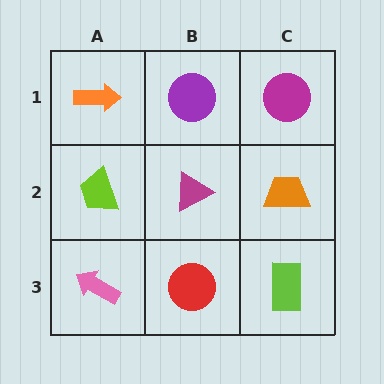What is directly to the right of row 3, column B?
A lime rectangle.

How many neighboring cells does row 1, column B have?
3.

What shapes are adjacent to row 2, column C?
A magenta circle (row 1, column C), a lime rectangle (row 3, column C), a magenta triangle (row 2, column B).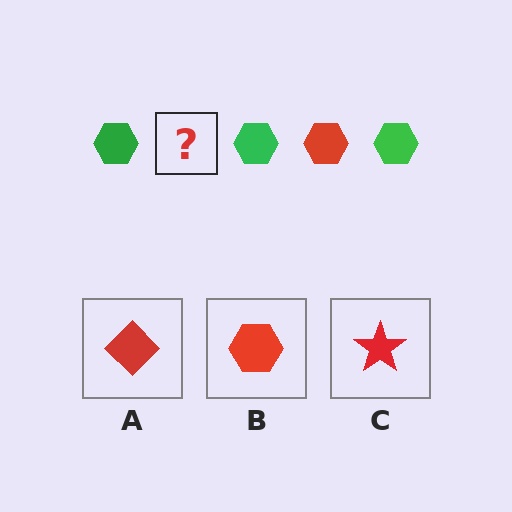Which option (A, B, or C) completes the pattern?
B.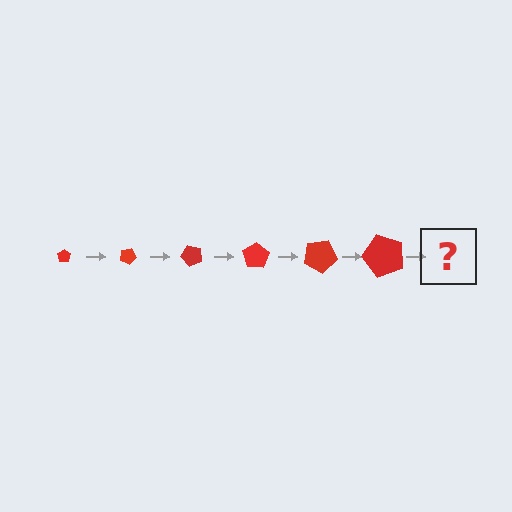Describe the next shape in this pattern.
It should be a pentagon, larger than the previous one and rotated 150 degrees from the start.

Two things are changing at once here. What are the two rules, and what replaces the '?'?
The two rules are that the pentagon grows larger each step and it rotates 25 degrees each step. The '?' should be a pentagon, larger than the previous one and rotated 150 degrees from the start.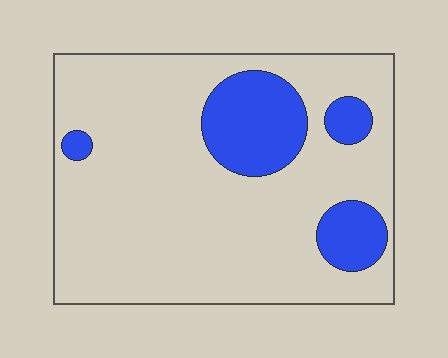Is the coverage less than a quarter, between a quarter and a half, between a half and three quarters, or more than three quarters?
Less than a quarter.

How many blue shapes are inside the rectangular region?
4.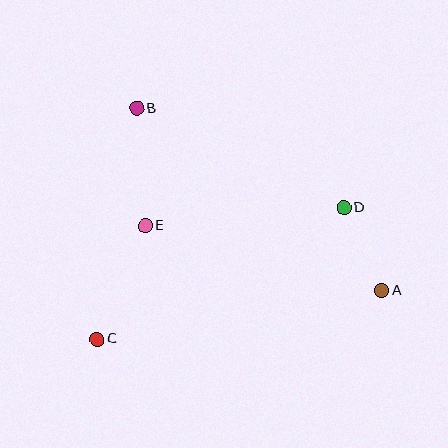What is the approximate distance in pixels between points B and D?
The distance between B and D is approximately 230 pixels.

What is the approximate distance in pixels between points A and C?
The distance between A and C is approximately 289 pixels.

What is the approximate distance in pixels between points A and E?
The distance between A and E is approximately 245 pixels.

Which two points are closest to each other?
Points A and D are closest to each other.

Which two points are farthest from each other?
Points A and B are farthest from each other.